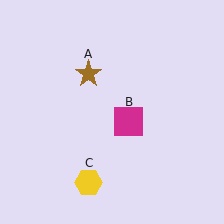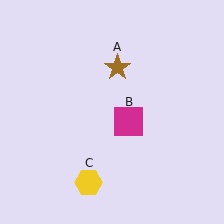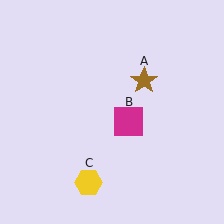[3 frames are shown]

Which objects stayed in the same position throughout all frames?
Magenta square (object B) and yellow hexagon (object C) remained stationary.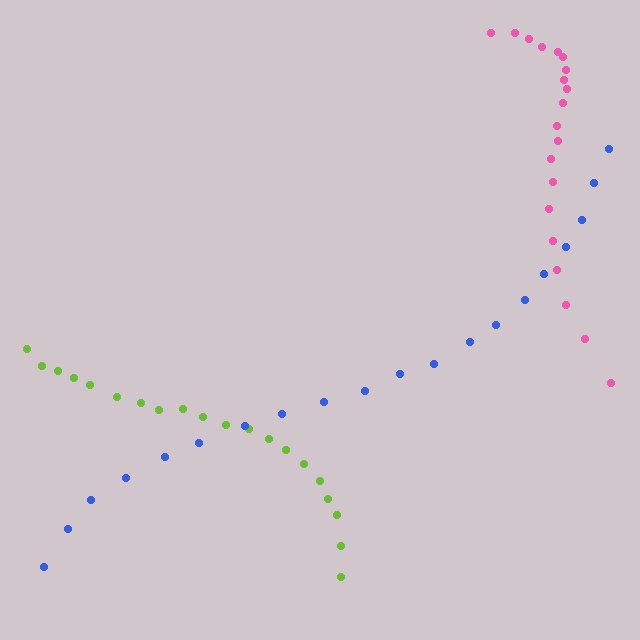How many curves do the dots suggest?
There are 3 distinct paths.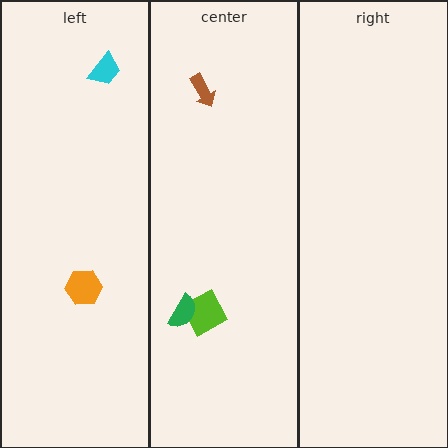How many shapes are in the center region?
3.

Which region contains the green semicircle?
The center region.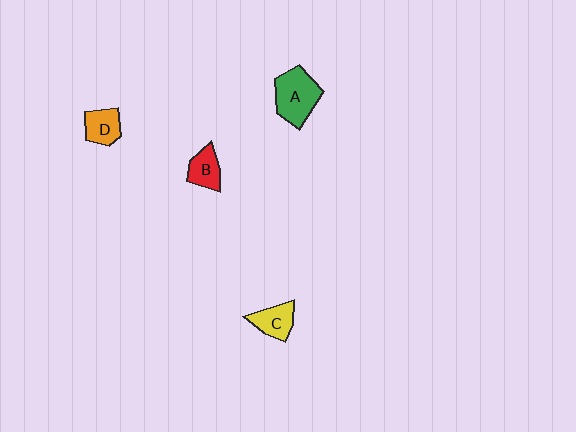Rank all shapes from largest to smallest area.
From largest to smallest: A (green), C (yellow), D (orange), B (red).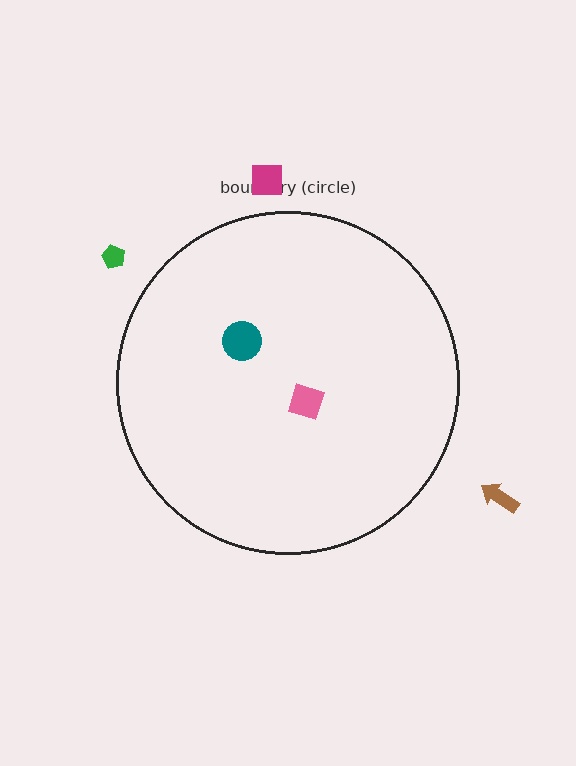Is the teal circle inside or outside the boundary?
Inside.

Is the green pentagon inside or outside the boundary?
Outside.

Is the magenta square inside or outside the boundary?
Outside.